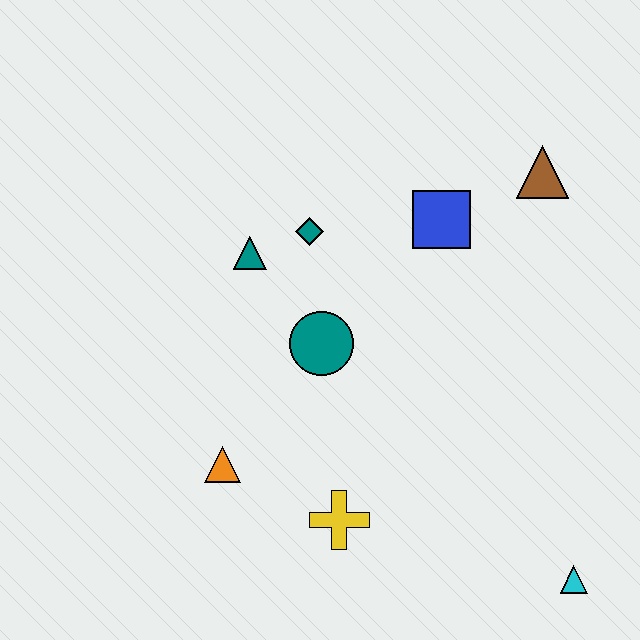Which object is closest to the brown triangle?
The blue square is closest to the brown triangle.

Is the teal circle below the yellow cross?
No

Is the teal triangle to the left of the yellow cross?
Yes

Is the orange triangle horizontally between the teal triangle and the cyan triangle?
No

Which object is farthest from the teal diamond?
The cyan triangle is farthest from the teal diamond.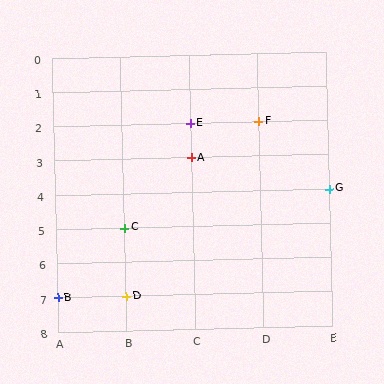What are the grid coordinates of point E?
Point E is at grid coordinates (C, 2).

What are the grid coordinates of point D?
Point D is at grid coordinates (B, 7).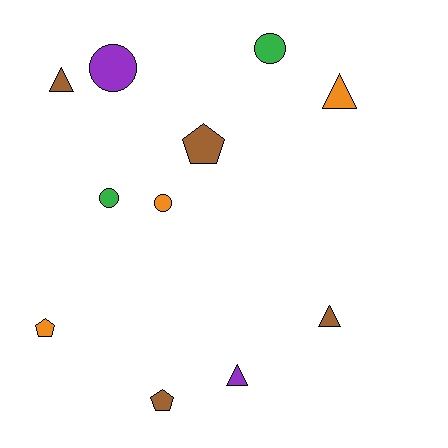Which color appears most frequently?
Brown, with 4 objects.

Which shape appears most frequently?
Circle, with 4 objects.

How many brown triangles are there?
There are 2 brown triangles.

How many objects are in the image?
There are 11 objects.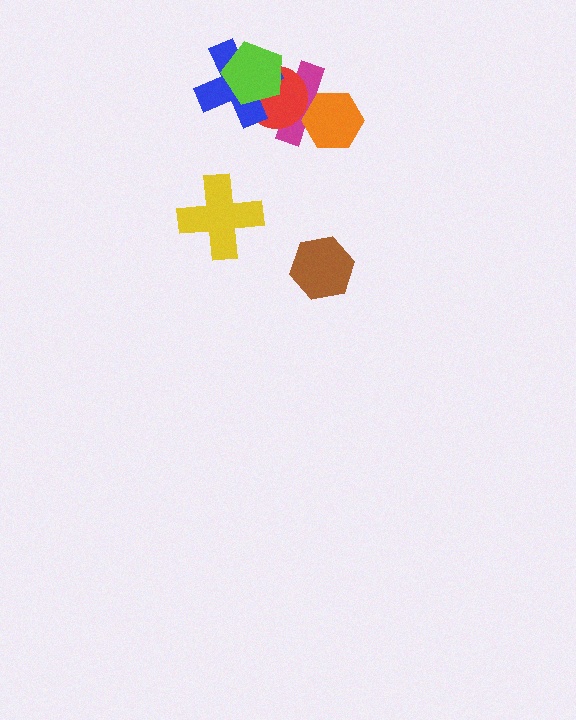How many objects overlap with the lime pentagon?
3 objects overlap with the lime pentagon.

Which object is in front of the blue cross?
The lime pentagon is in front of the blue cross.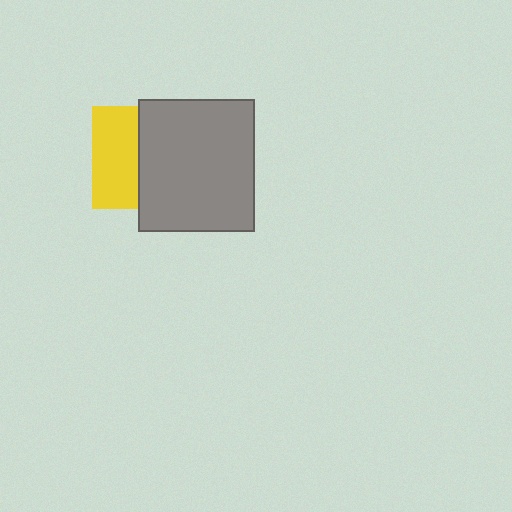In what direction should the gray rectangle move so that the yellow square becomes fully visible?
The gray rectangle should move right. That is the shortest direction to clear the overlap and leave the yellow square fully visible.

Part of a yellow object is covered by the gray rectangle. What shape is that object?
It is a square.